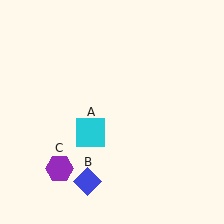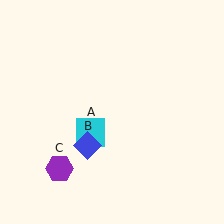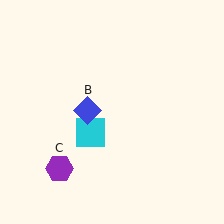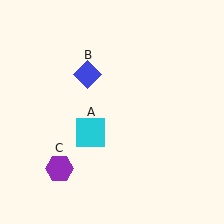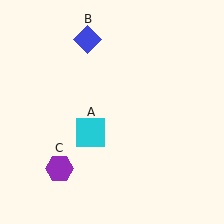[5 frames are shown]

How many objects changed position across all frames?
1 object changed position: blue diamond (object B).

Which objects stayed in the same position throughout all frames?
Cyan square (object A) and purple hexagon (object C) remained stationary.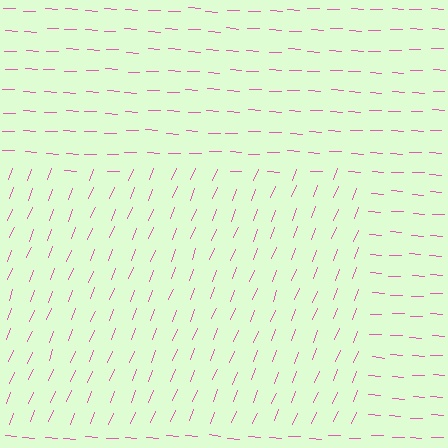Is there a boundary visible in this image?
Yes, there is a texture boundary formed by a change in line orientation.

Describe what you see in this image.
The image is filled with small pink line segments. A rectangle region in the image has lines oriented differently from the surrounding lines, creating a visible texture boundary.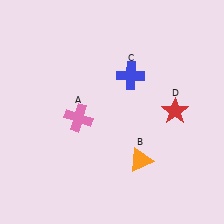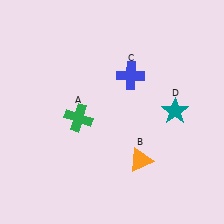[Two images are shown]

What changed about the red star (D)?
In Image 1, D is red. In Image 2, it changed to teal.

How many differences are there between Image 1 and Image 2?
There are 2 differences between the two images.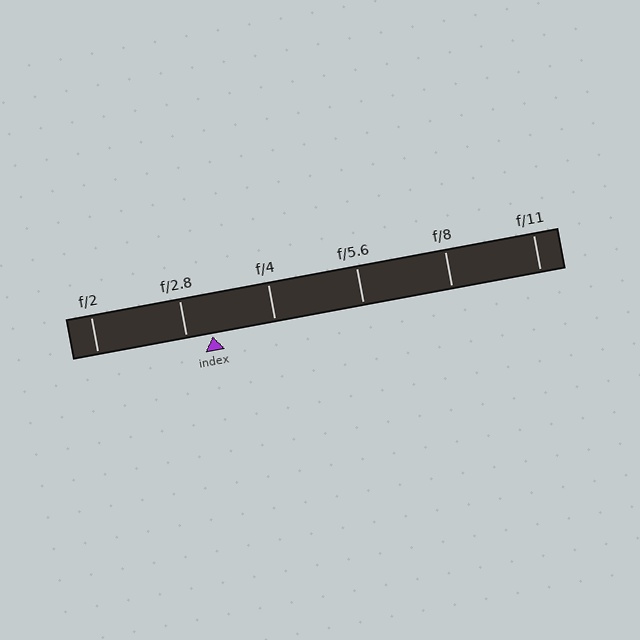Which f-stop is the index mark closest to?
The index mark is closest to f/2.8.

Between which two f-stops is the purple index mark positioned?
The index mark is between f/2.8 and f/4.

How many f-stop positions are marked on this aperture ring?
There are 6 f-stop positions marked.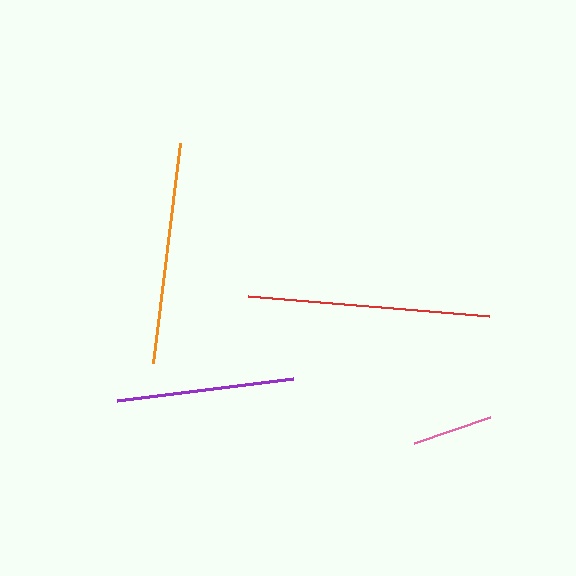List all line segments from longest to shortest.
From longest to shortest: red, orange, purple, pink.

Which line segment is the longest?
The red line is the longest at approximately 242 pixels.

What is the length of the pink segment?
The pink segment is approximately 80 pixels long.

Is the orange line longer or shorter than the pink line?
The orange line is longer than the pink line.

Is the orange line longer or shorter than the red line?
The red line is longer than the orange line.